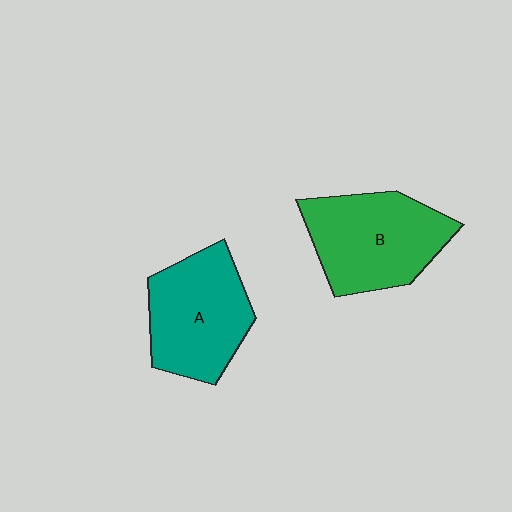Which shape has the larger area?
Shape B (green).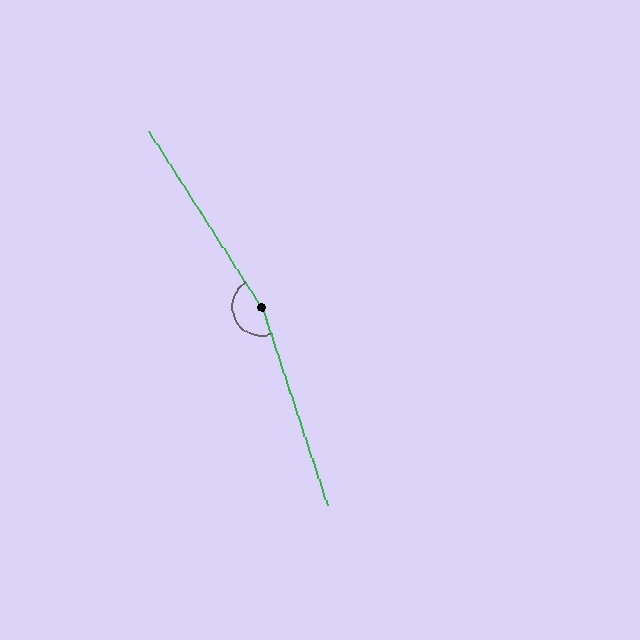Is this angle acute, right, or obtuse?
It is obtuse.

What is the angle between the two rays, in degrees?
Approximately 166 degrees.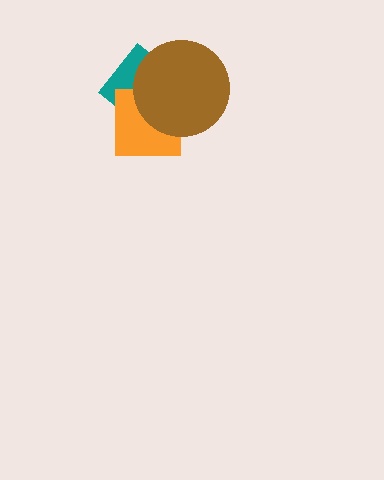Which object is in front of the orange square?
The brown circle is in front of the orange square.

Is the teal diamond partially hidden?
Yes, it is partially covered by another shape.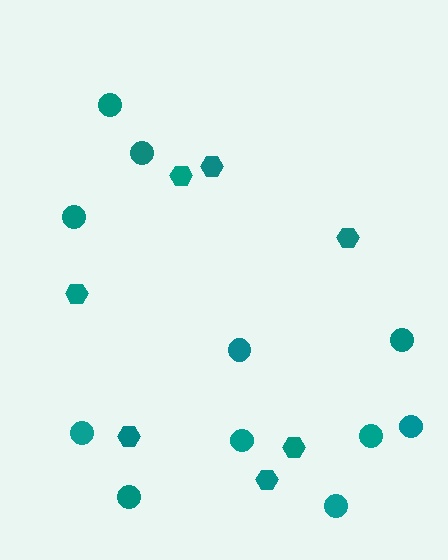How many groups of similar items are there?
There are 2 groups: one group of circles (11) and one group of hexagons (7).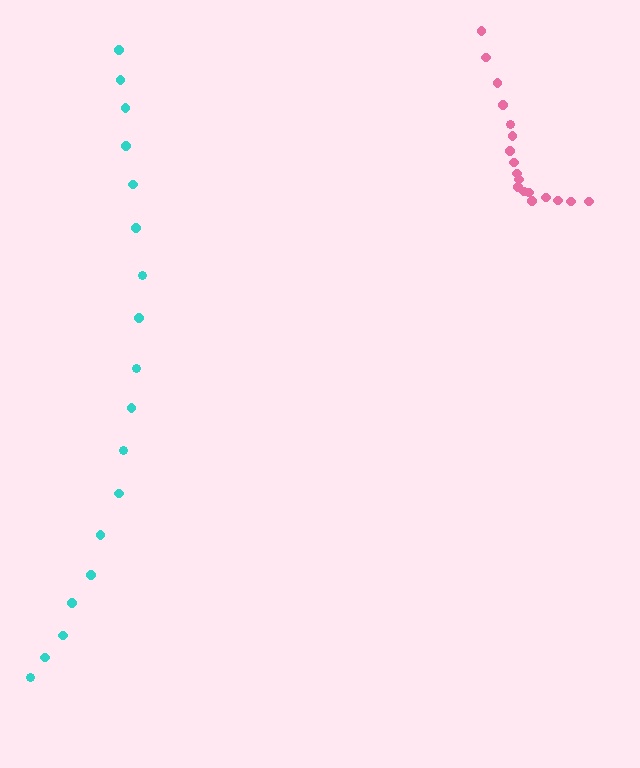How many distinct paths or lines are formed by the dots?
There are 2 distinct paths.